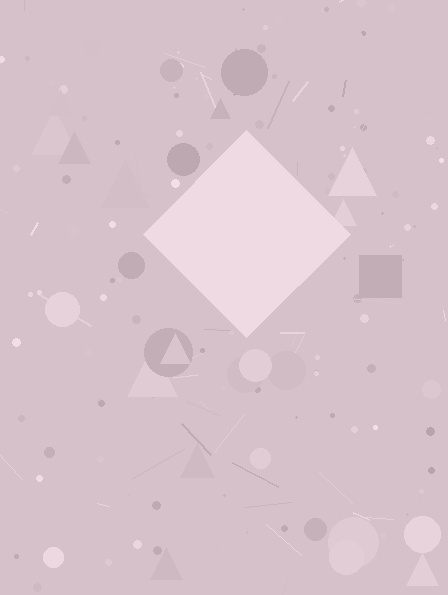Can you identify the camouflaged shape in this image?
The camouflaged shape is a diamond.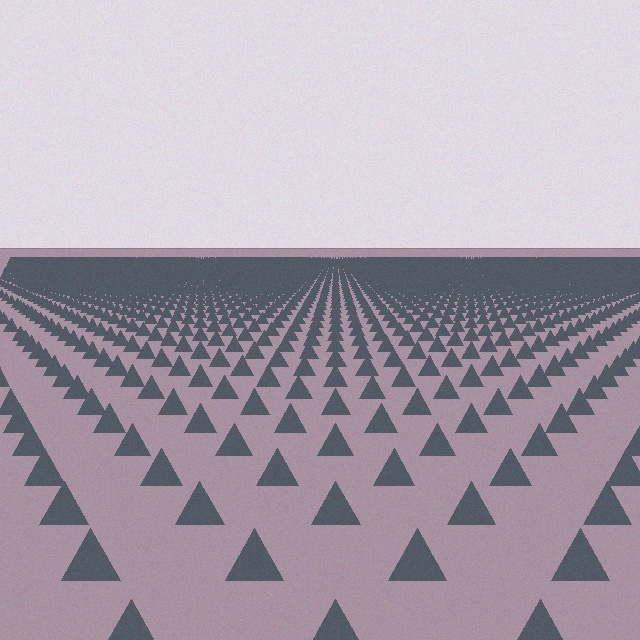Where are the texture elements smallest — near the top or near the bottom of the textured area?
Near the top.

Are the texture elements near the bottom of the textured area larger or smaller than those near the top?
Larger. Near the bottom, elements are closer to the viewer and appear at a bigger on-screen size.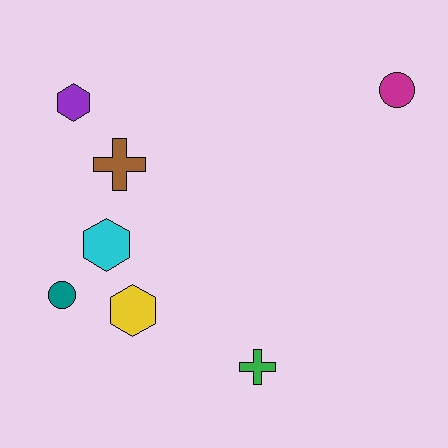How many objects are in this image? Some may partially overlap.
There are 7 objects.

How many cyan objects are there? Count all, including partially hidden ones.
There is 1 cyan object.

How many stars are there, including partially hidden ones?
There are no stars.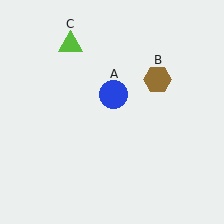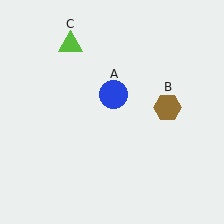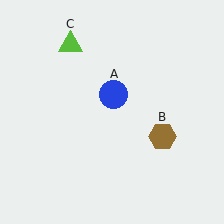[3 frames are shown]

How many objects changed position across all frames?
1 object changed position: brown hexagon (object B).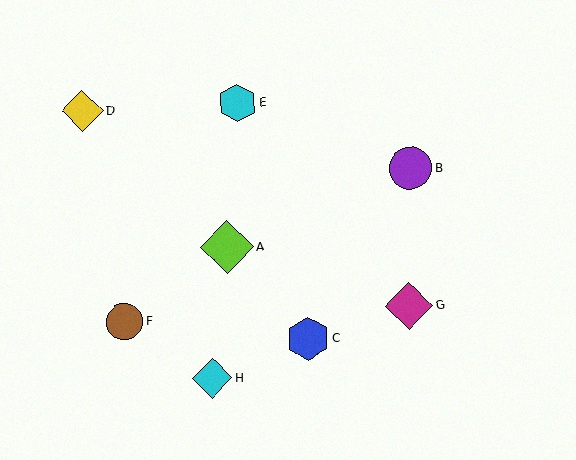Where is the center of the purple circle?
The center of the purple circle is at (411, 168).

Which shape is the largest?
The lime diamond (labeled A) is the largest.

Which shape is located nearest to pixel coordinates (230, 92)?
The cyan hexagon (labeled E) at (237, 103) is nearest to that location.